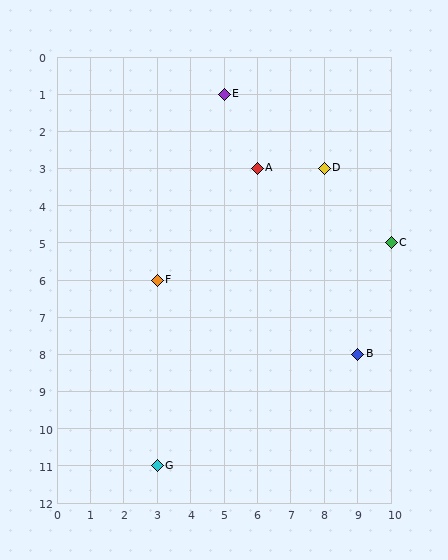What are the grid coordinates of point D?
Point D is at grid coordinates (8, 3).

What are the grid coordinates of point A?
Point A is at grid coordinates (6, 3).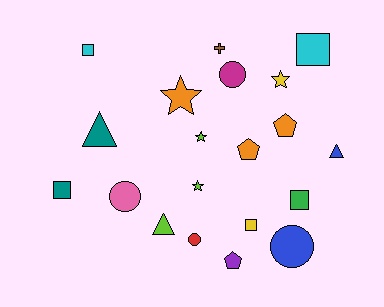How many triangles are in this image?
There are 3 triangles.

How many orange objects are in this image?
There are 3 orange objects.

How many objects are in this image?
There are 20 objects.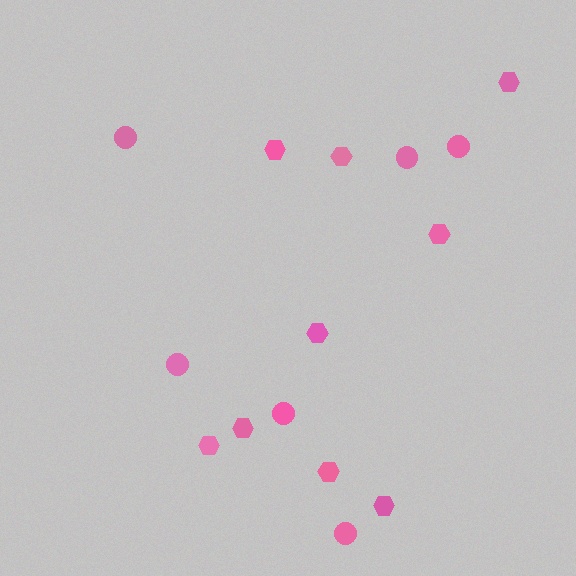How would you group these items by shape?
There are 2 groups: one group of hexagons (9) and one group of circles (6).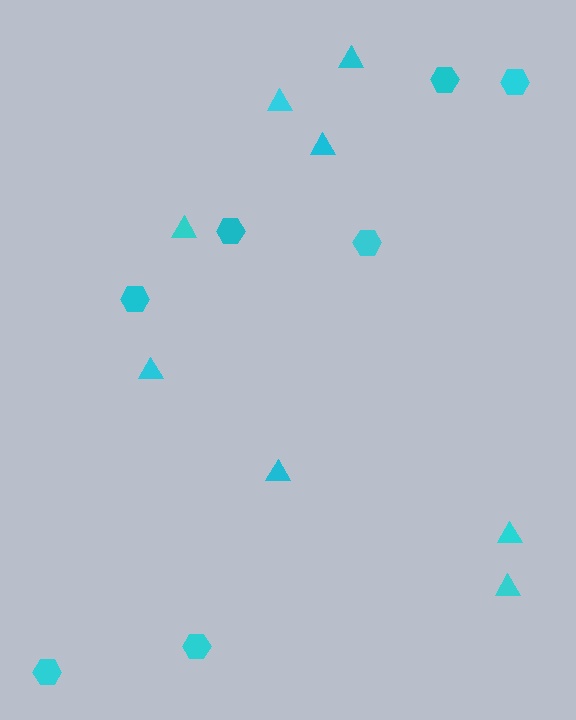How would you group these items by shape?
There are 2 groups: one group of hexagons (7) and one group of triangles (8).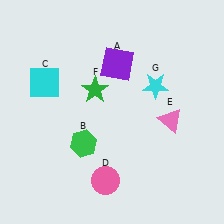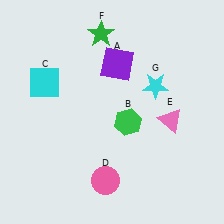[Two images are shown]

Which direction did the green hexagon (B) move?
The green hexagon (B) moved right.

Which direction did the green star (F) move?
The green star (F) moved up.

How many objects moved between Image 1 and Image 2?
2 objects moved between the two images.